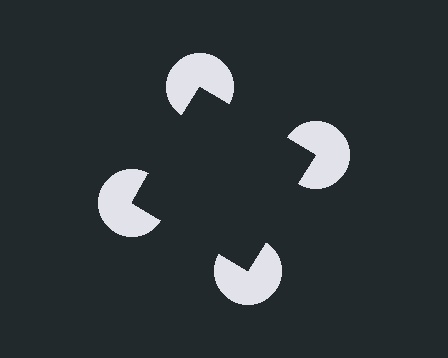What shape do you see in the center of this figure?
An illusory square — its edges are inferred from the aligned wedge cuts in the pac-man discs, not physically drawn.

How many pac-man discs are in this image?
There are 4 — one at each vertex of the illusory square.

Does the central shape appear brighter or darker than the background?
It typically appears slightly darker than the background, even though no actual brightness change is drawn.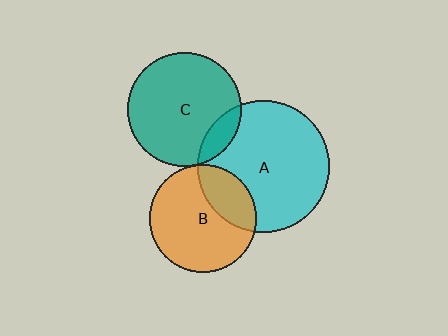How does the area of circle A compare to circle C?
Approximately 1.3 times.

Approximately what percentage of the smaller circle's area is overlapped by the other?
Approximately 15%.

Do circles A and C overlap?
Yes.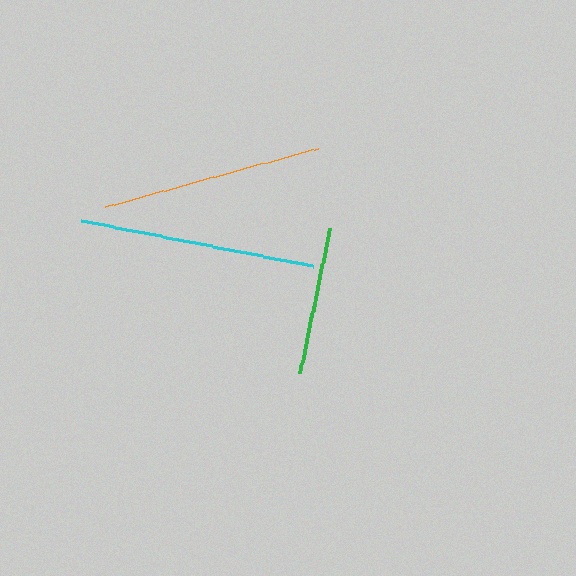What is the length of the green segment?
The green segment is approximately 149 pixels long.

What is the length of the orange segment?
The orange segment is approximately 221 pixels long.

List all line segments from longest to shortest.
From longest to shortest: cyan, orange, green.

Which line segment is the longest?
The cyan line is the longest at approximately 237 pixels.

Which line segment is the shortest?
The green line is the shortest at approximately 149 pixels.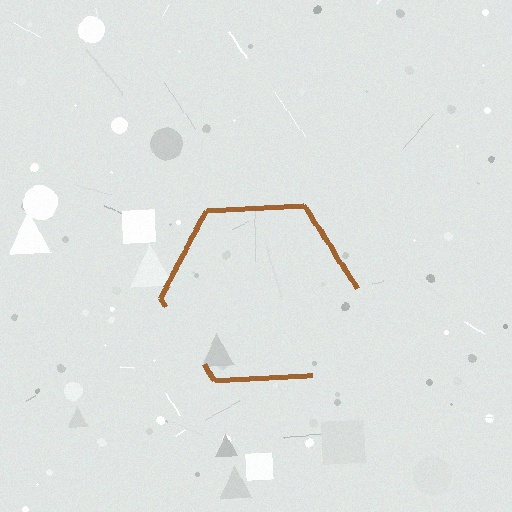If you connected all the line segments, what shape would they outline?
They would outline a hexagon.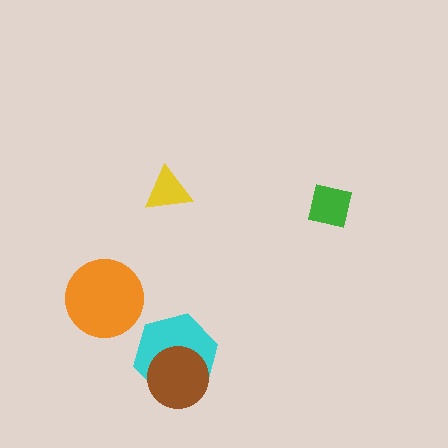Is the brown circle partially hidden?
No, no other shape covers it.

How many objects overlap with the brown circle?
1 object overlaps with the brown circle.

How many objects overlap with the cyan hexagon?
1 object overlaps with the cyan hexagon.